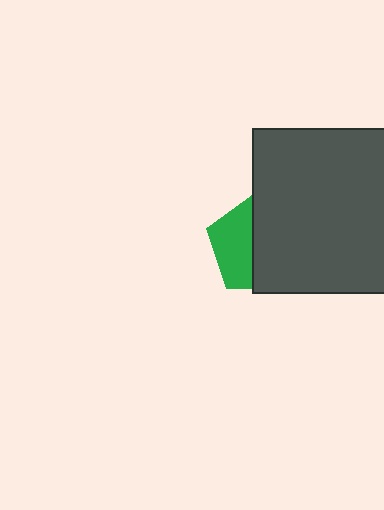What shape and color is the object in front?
The object in front is a dark gray rectangle.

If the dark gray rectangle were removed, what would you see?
You would see the complete green pentagon.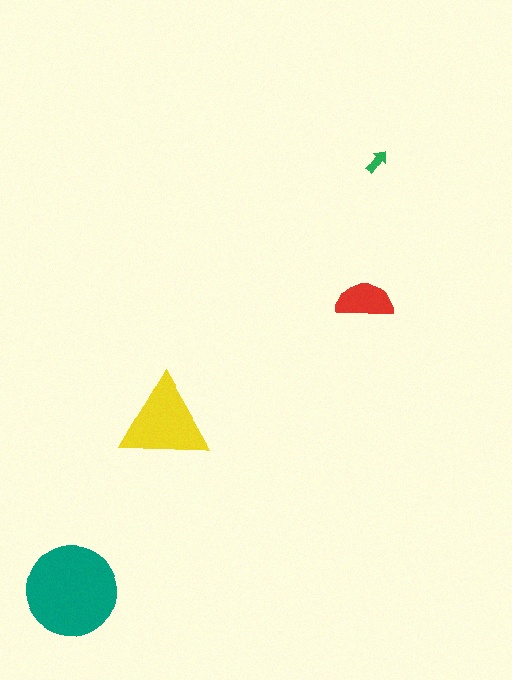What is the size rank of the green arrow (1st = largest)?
4th.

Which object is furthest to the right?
The green arrow is rightmost.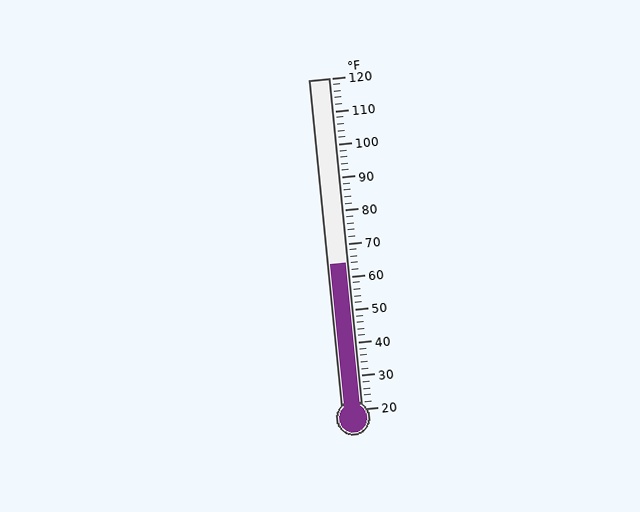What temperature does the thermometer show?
The thermometer shows approximately 64°F.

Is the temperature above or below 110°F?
The temperature is below 110°F.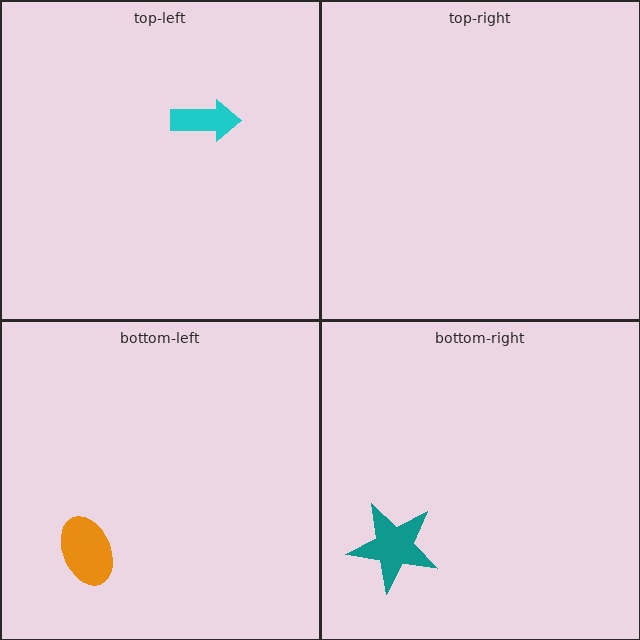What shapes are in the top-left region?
The cyan arrow.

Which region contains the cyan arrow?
The top-left region.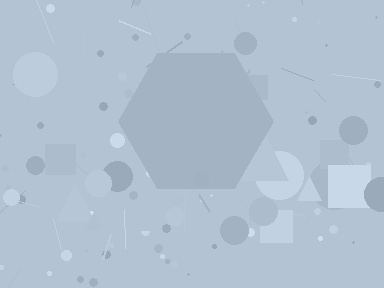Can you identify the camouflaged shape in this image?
The camouflaged shape is a hexagon.